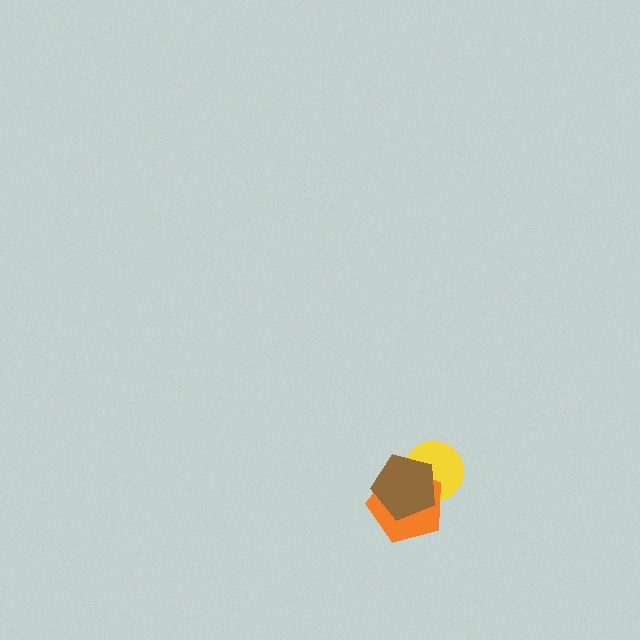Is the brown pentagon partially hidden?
No, no other shape covers it.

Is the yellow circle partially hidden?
Yes, it is partially covered by another shape.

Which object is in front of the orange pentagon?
The brown pentagon is in front of the orange pentagon.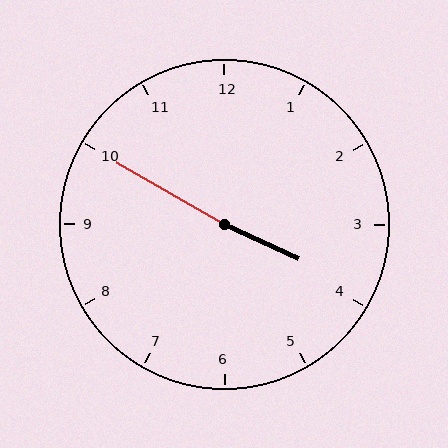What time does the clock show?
3:50.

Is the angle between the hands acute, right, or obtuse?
It is obtuse.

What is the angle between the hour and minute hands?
Approximately 175 degrees.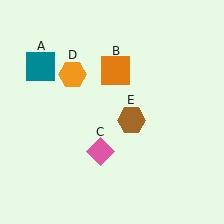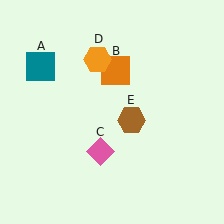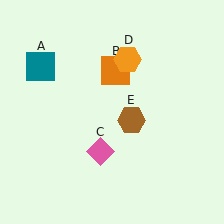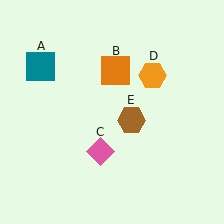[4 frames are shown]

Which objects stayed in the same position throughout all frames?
Teal square (object A) and orange square (object B) and pink diamond (object C) and brown hexagon (object E) remained stationary.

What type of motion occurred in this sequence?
The orange hexagon (object D) rotated clockwise around the center of the scene.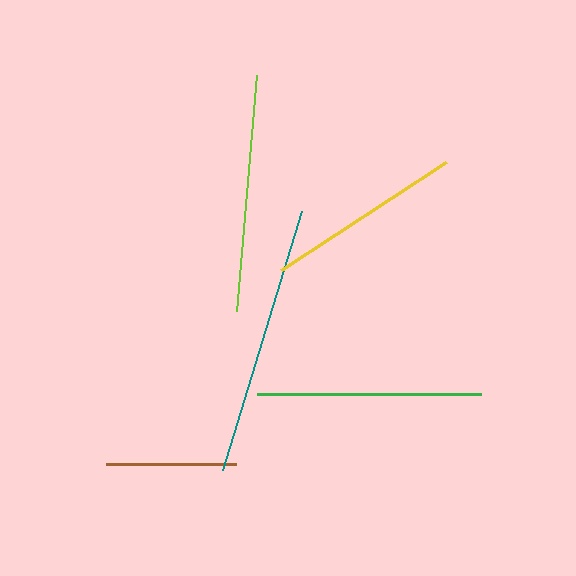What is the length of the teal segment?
The teal segment is approximately 270 pixels long.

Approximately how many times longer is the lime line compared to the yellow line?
The lime line is approximately 1.2 times the length of the yellow line.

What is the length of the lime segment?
The lime segment is approximately 237 pixels long.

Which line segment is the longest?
The teal line is the longest at approximately 270 pixels.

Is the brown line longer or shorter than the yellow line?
The yellow line is longer than the brown line.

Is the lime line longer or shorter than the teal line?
The teal line is longer than the lime line.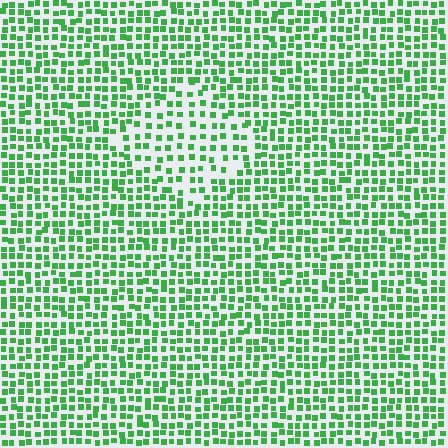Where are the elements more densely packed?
The elements are more densely packed outside the diamond boundary.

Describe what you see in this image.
The image contains small green elements arranged at two different densities. A diamond-shaped region is visible where the elements are less densely packed than the surrounding area.